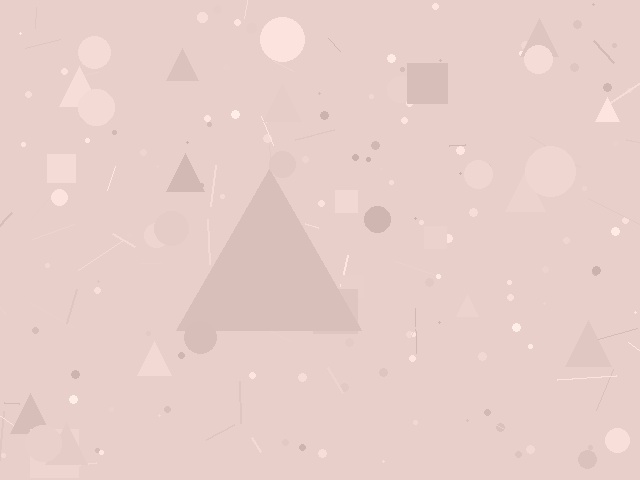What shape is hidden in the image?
A triangle is hidden in the image.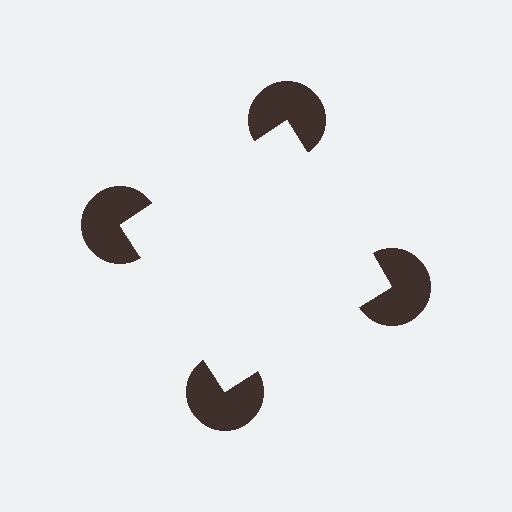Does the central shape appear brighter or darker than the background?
It typically appears slightly brighter than the background, even though no actual brightness change is drawn.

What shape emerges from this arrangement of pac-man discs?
An illusory square — its edges are inferred from the aligned wedge cuts in the pac-man discs, not physically drawn.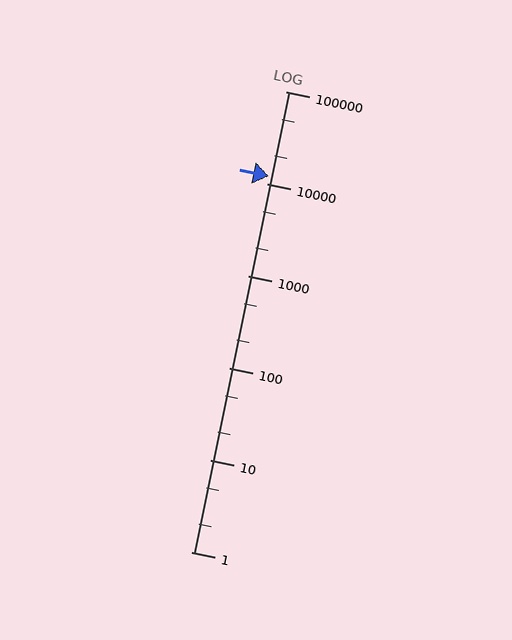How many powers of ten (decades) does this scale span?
The scale spans 5 decades, from 1 to 100000.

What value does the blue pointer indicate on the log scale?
The pointer indicates approximately 12000.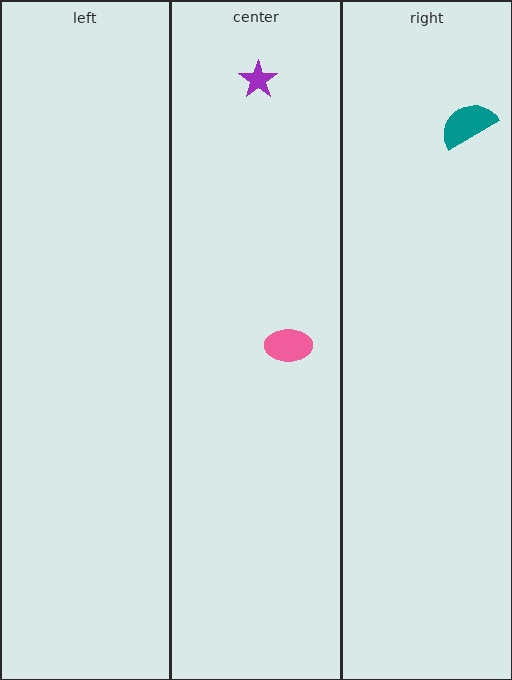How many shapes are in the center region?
2.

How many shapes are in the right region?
1.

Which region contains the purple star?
The center region.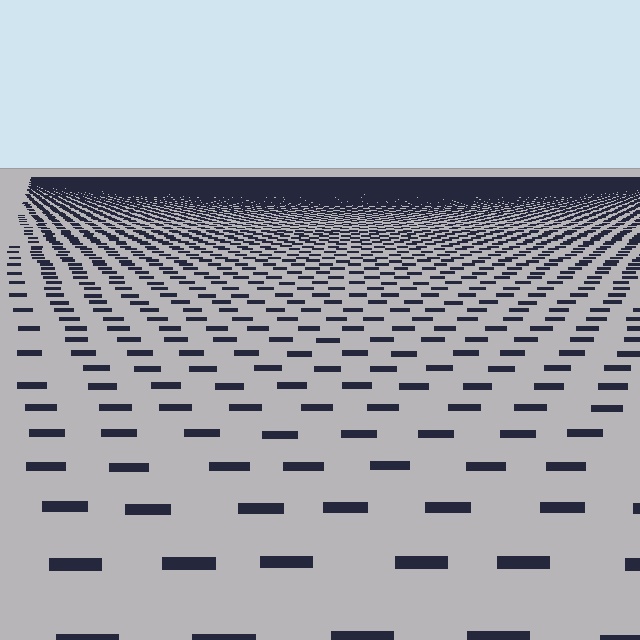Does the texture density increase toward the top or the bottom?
Density increases toward the top.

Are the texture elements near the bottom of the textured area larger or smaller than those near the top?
Larger. Near the bottom, elements are closer to the viewer and appear at a bigger on-screen size.